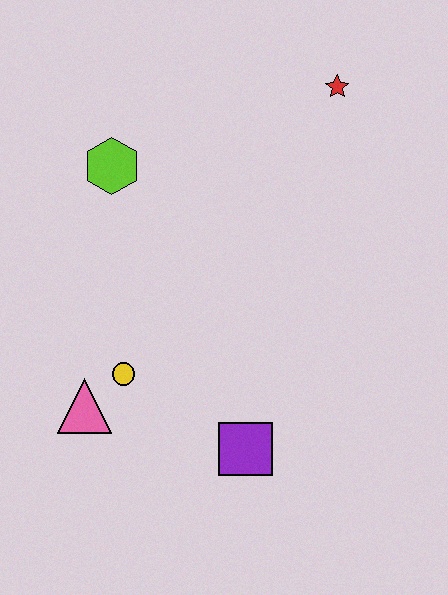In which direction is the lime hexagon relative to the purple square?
The lime hexagon is above the purple square.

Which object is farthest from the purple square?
The red star is farthest from the purple square.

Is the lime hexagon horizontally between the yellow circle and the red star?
No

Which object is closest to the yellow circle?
The pink triangle is closest to the yellow circle.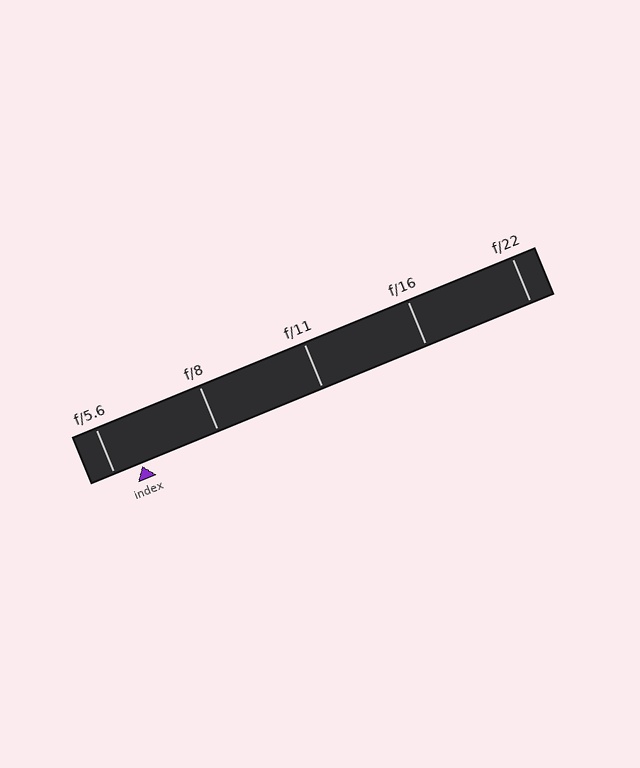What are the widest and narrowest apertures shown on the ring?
The widest aperture shown is f/5.6 and the narrowest is f/22.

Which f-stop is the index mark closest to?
The index mark is closest to f/5.6.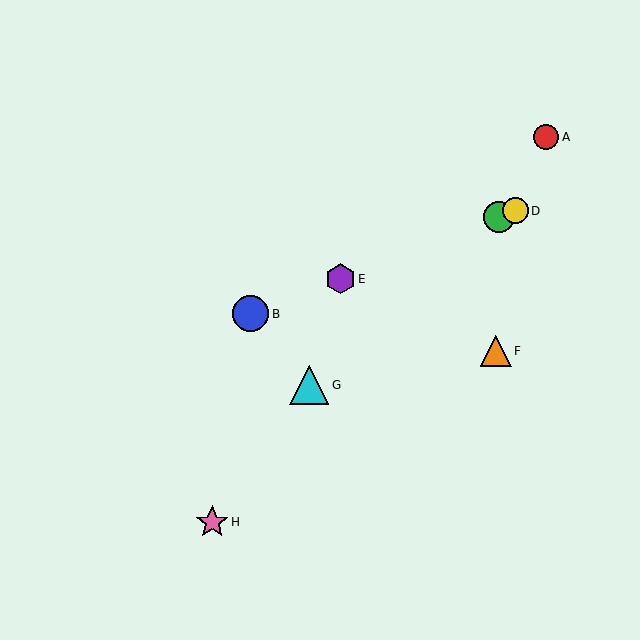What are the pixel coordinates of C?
Object C is at (499, 217).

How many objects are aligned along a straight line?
4 objects (B, C, D, E) are aligned along a straight line.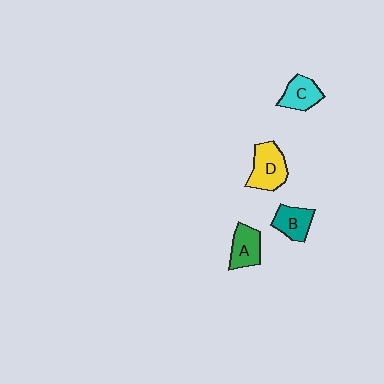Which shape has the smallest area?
Shape B (teal).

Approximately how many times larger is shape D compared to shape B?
Approximately 1.3 times.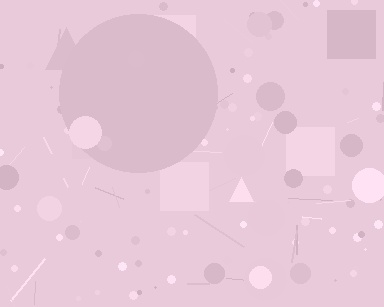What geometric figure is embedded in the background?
A circle is embedded in the background.